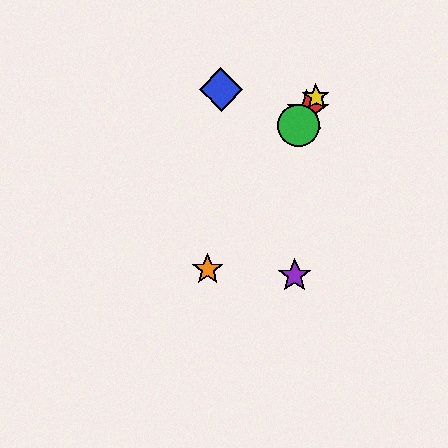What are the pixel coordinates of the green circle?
The green circle is at (298, 125).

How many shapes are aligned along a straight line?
4 shapes (the red star, the green circle, the yellow star, the orange star) are aligned along a straight line.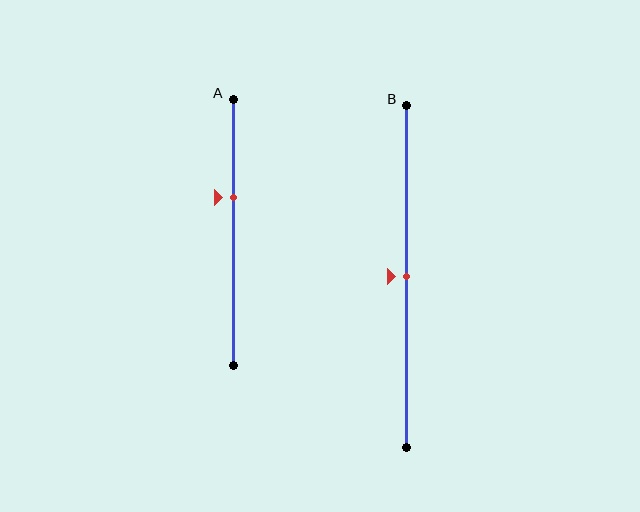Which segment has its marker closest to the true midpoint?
Segment B has its marker closest to the true midpoint.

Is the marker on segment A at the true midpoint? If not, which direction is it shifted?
No, the marker on segment A is shifted upward by about 13% of the segment length.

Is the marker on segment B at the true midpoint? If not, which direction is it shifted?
Yes, the marker on segment B is at the true midpoint.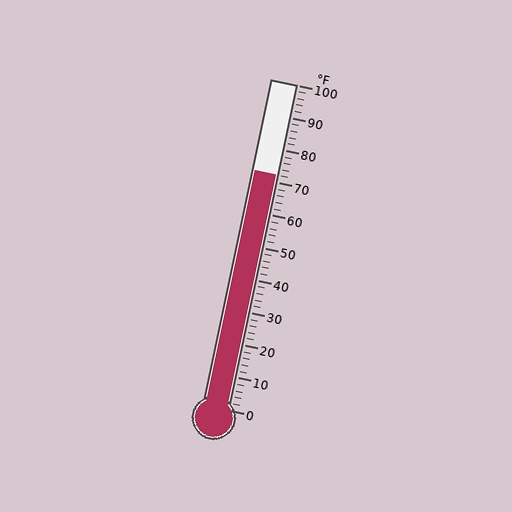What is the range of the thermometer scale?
The thermometer scale ranges from 0°F to 100°F.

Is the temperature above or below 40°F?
The temperature is above 40°F.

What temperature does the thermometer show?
The thermometer shows approximately 72°F.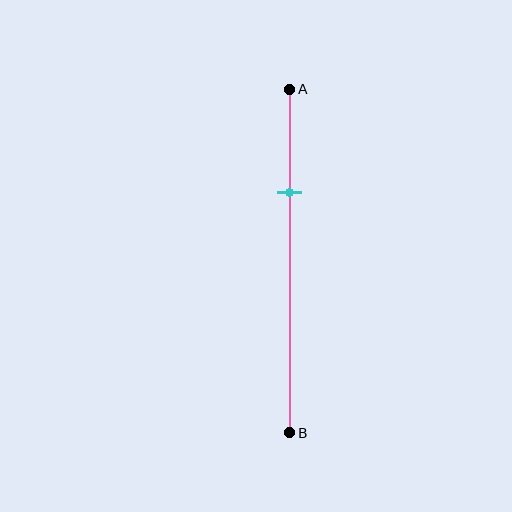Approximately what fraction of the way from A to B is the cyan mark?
The cyan mark is approximately 30% of the way from A to B.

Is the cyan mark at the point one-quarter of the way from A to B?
No, the mark is at about 30% from A, not at the 25% one-quarter point.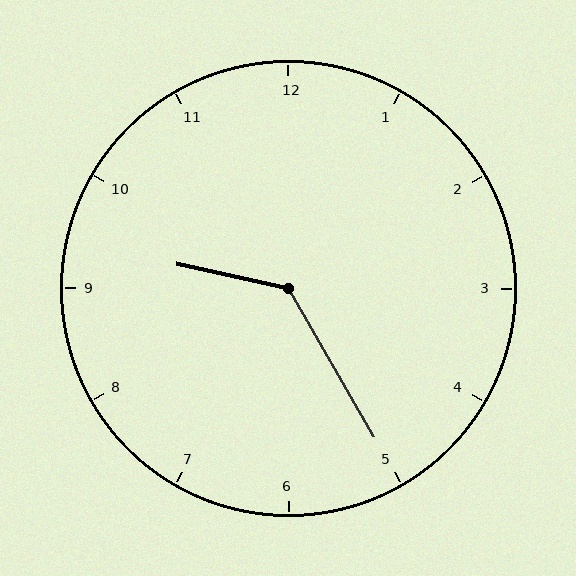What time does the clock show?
9:25.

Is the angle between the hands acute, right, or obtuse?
It is obtuse.